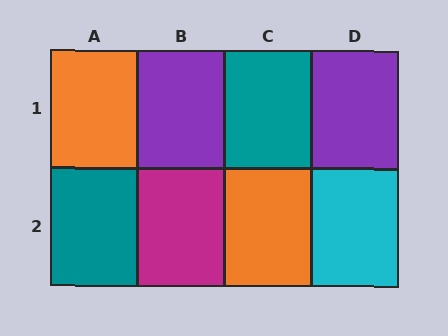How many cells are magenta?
1 cell is magenta.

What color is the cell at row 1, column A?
Orange.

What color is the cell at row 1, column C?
Teal.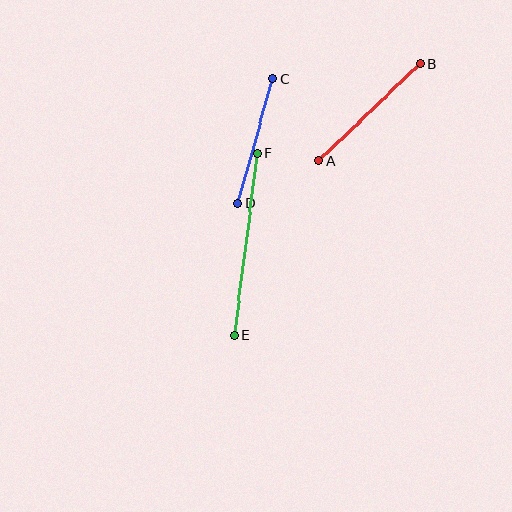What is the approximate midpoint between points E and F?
The midpoint is at approximately (246, 244) pixels.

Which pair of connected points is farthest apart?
Points E and F are farthest apart.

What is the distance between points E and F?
The distance is approximately 184 pixels.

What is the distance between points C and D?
The distance is approximately 130 pixels.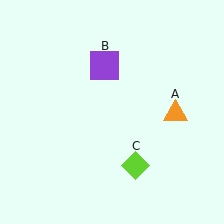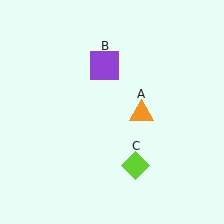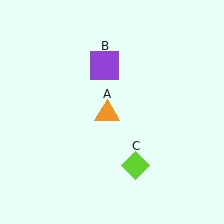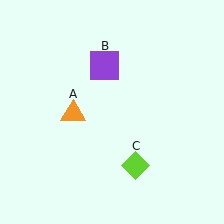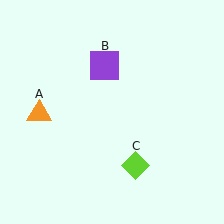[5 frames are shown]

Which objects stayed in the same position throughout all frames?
Purple square (object B) and lime diamond (object C) remained stationary.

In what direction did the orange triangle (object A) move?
The orange triangle (object A) moved left.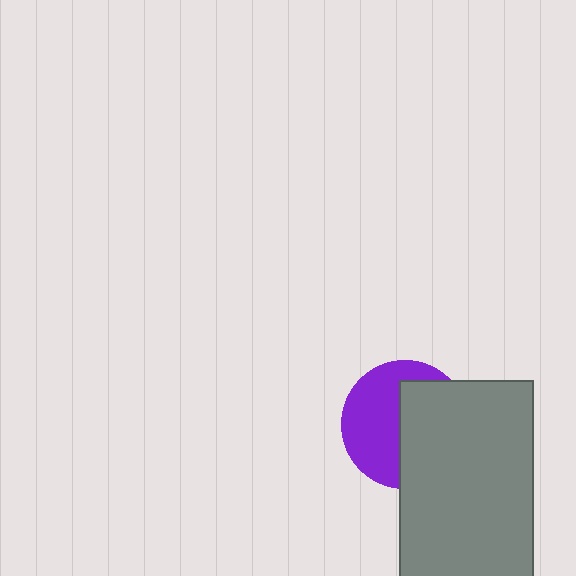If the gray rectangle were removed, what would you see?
You would see the complete purple circle.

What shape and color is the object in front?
The object in front is a gray rectangle.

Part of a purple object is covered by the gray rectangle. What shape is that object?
It is a circle.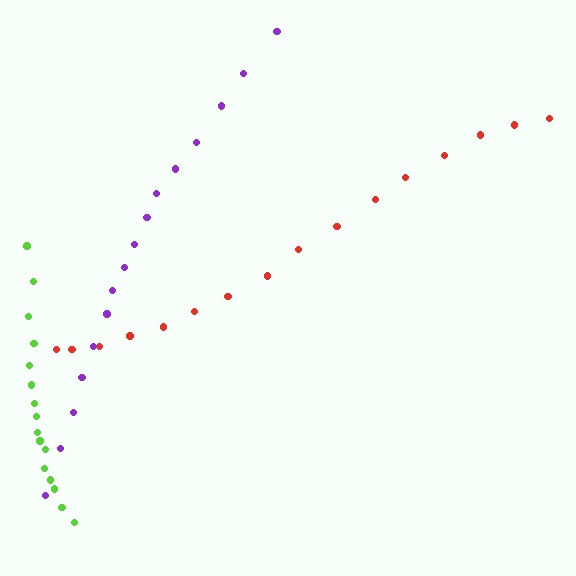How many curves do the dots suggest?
There are 3 distinct paths.